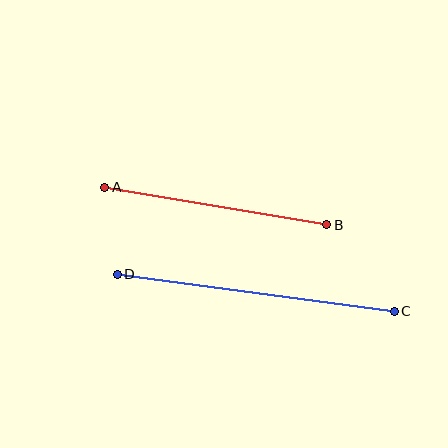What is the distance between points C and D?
The distance is approximately 280 pixels.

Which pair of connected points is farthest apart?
Points C and D are farthest apart.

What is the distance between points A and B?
The distance is approximately 225 pixels.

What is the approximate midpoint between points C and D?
The midpoint is at approximately (256, 293) pixels.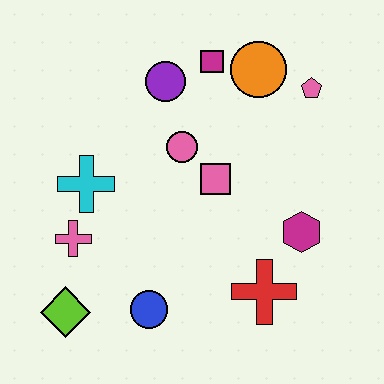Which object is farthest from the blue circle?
The pink pentagon is farthest from the blue circle.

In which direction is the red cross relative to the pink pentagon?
The red cross is below the pink pentagon.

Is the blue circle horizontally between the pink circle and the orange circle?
No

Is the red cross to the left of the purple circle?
No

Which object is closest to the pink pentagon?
The orange circle is closest to the pink pentagon.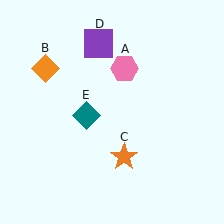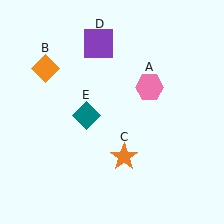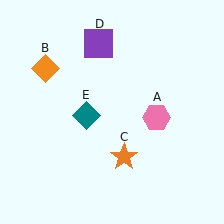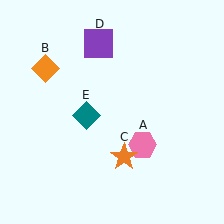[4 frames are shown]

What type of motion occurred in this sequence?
The pink hexagon (object A) rotated clockwise around the center of the scene.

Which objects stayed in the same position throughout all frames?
Orange diamond (object B) and orange star (object C) and purple square (object D) and teal diamond (object E) remained stationary.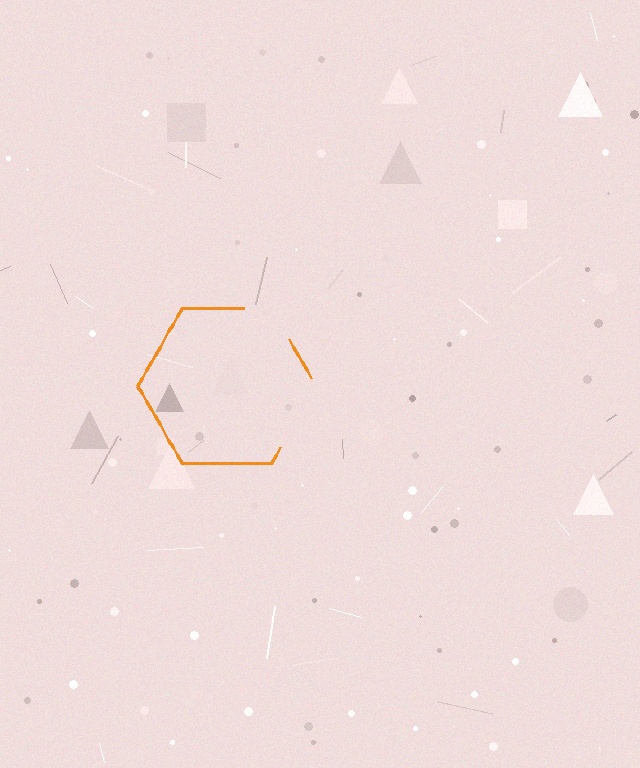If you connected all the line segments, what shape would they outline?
They would outline a hexagon.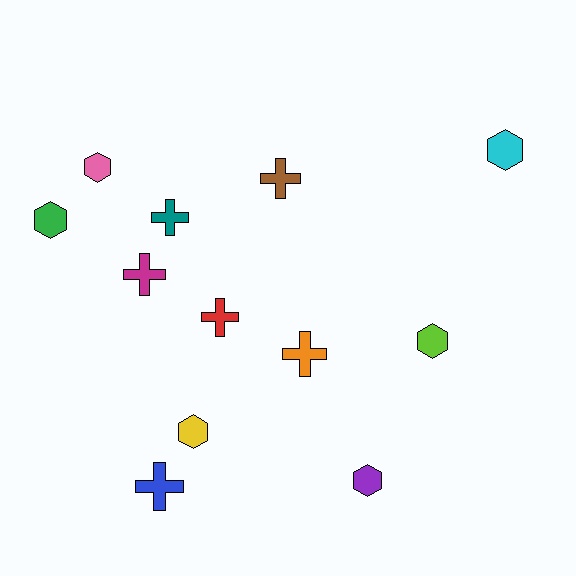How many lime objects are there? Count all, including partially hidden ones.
There is 1 lime object.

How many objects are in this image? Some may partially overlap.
There are 12 objects.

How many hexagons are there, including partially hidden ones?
There are 6 hexagons.